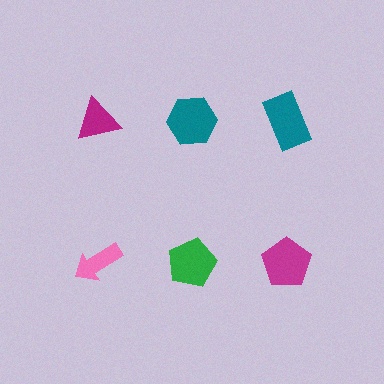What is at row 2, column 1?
A pink arrow.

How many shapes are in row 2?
3 shapes.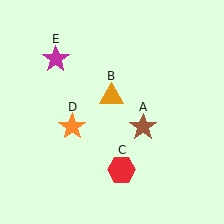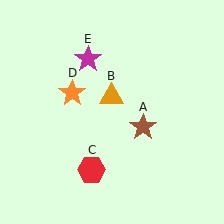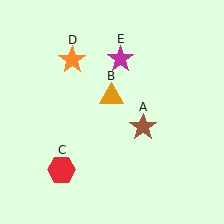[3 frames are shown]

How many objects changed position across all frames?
3 objects changed position: red hexagon (object C), orange star (object D), magenta star (object E).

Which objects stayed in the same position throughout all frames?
Brown star (object A) and orange triangle (object B) remained stationary.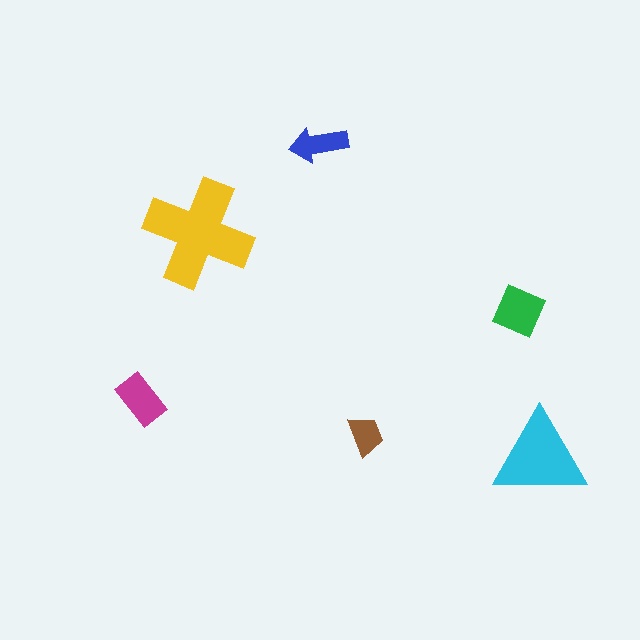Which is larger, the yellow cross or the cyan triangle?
The yellow cross.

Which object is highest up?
The blue arrow is topmost.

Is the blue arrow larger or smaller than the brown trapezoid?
Larger.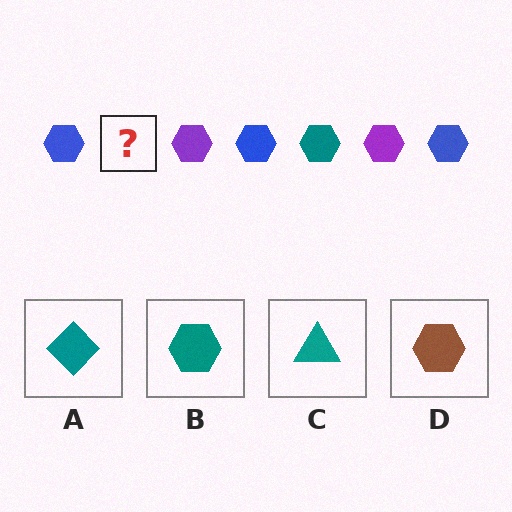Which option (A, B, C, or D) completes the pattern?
B.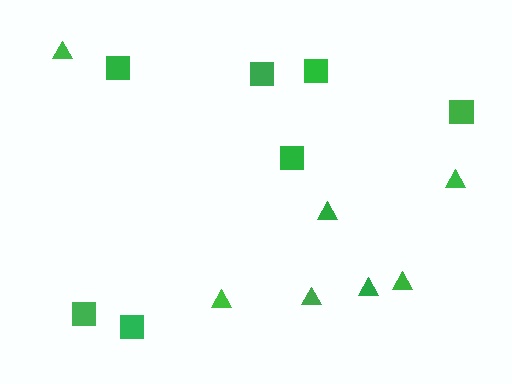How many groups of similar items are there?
There are 2 groups: one group of triangles (7) and one group of squares (7).